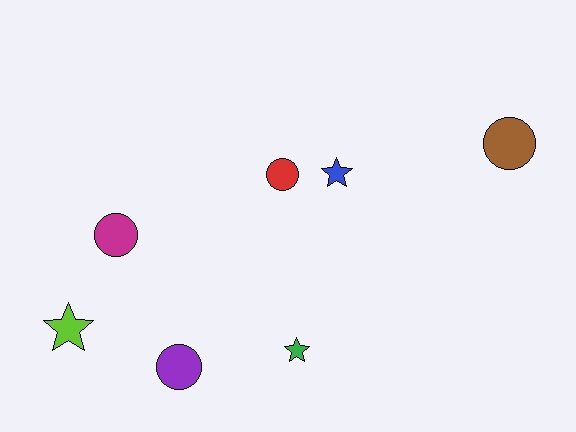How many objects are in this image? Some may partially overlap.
There are 7 objects.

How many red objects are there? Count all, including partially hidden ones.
There is 1 red object.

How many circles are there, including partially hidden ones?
There are 4 circles.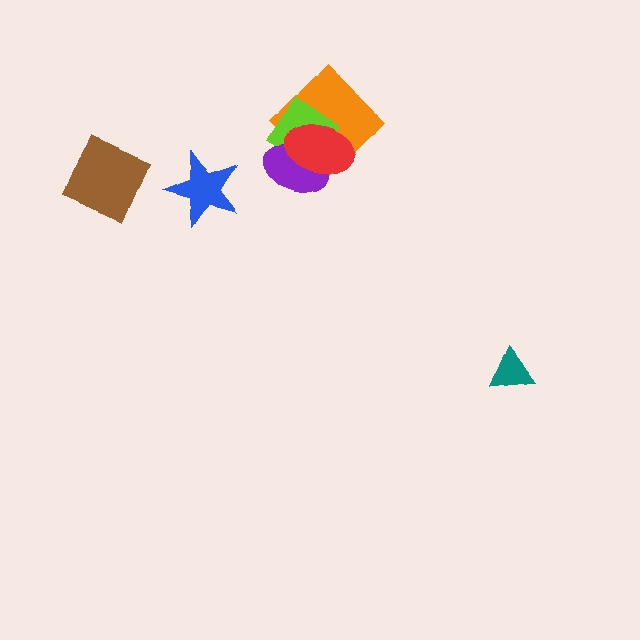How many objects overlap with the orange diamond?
3 objects overlap with the orange diamond.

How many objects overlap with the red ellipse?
3 objects overlap with the red ellipse.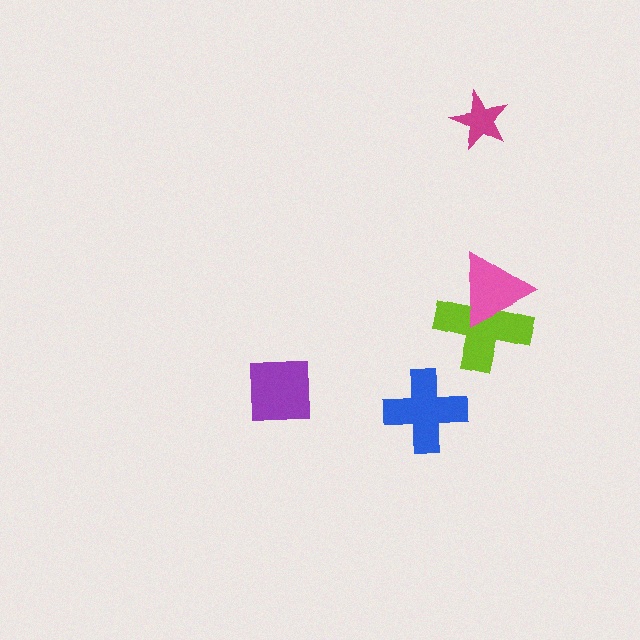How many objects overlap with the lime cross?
1 object overlaps with the lime cross.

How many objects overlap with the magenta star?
0 objects overlap with the magenta star.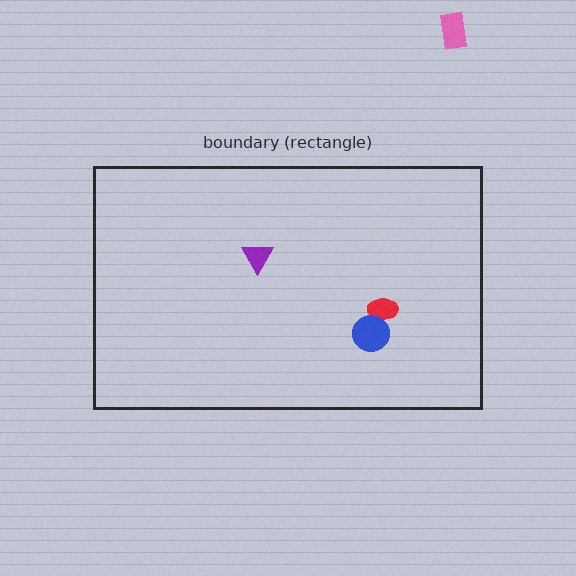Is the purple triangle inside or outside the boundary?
Inside.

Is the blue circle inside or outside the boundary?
Inside.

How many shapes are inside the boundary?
3 inside, 1 outside.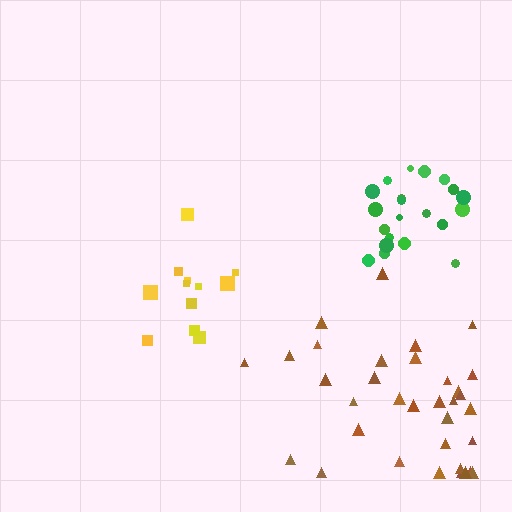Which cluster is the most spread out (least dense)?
Brown.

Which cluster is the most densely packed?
Green.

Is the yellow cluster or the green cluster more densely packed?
Green.